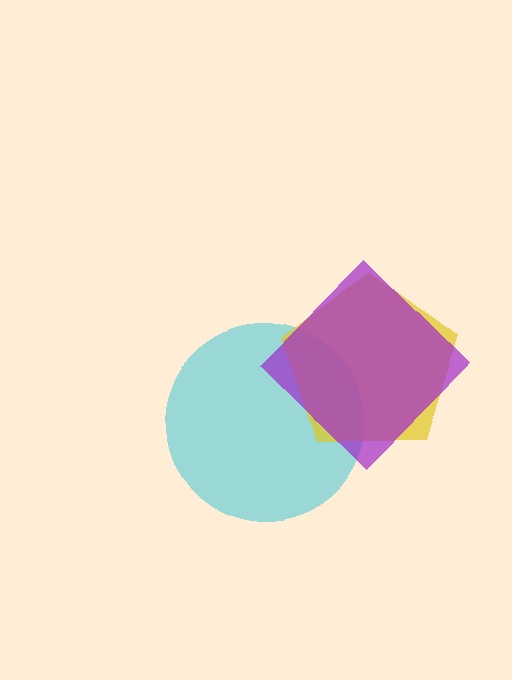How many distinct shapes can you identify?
There are 3 distinct shapes: a cyan circle, a yellow pentagon, a purple diamond.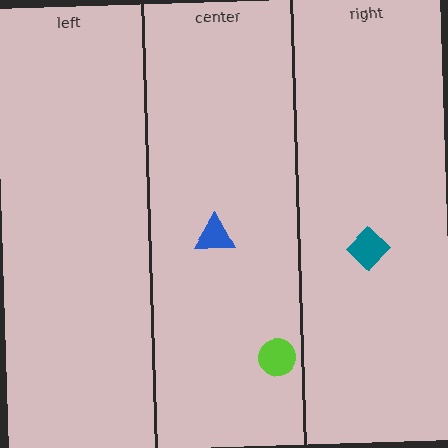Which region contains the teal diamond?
The right region.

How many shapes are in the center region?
2.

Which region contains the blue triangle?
The center region.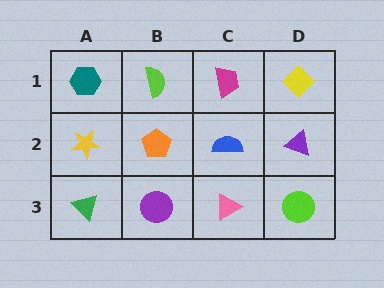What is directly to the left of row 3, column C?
A purple circle.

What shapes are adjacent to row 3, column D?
A purple triangle (row 2, column D), a pink triangle (row 3, column C).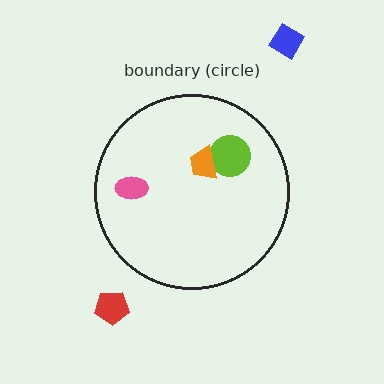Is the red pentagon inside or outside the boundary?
Outside.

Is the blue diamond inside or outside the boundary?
Outside.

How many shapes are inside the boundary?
3 inside, 2 outside.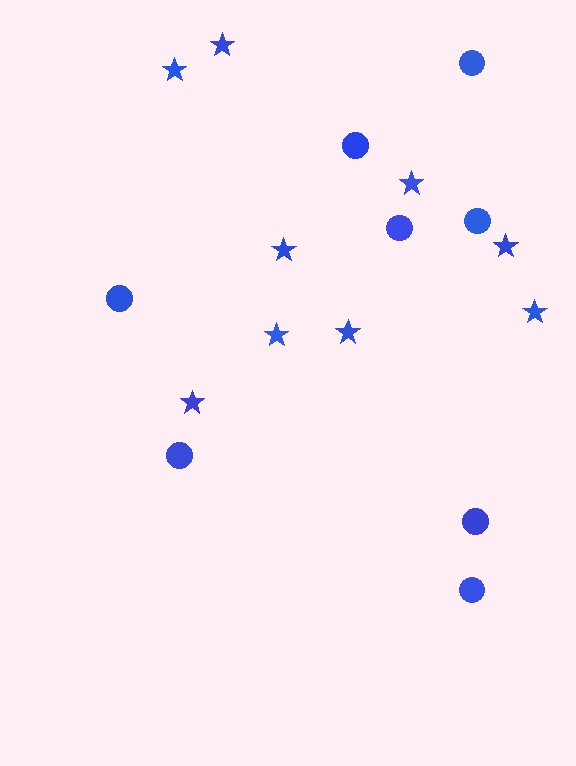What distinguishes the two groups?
There are 2 groups: one group of circles (8) and one group of stars (9).